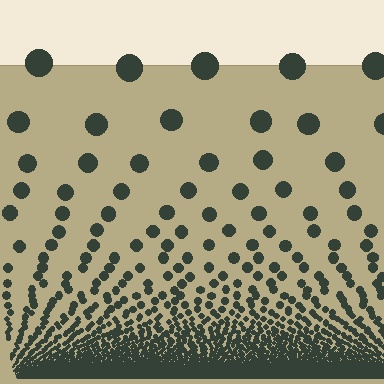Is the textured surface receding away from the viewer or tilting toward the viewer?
The surface appears to tilt toward the viewer. Texture elements get larger and sparser toward the top.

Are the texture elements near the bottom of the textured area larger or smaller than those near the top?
Smaller. The gradient is inverted — elements near the bottom are smaller and denser.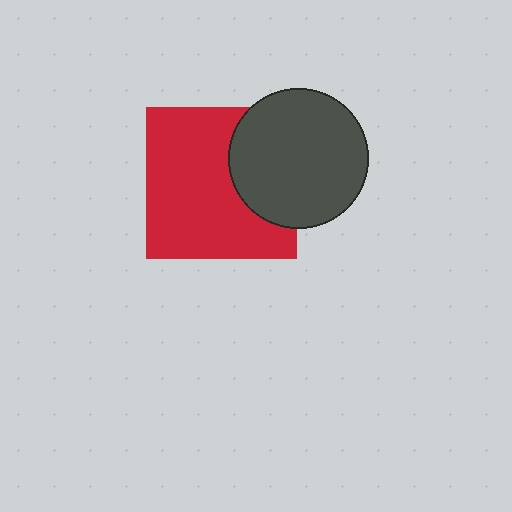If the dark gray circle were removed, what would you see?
You would see the complete red square.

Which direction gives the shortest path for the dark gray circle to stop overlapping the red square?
Moving right gives the shortest separation.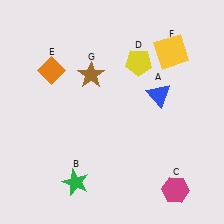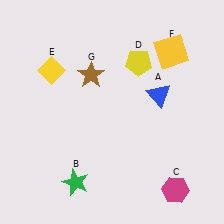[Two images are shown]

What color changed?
The diamond (E) changed from orange in Image 1 to yellow in Image 2.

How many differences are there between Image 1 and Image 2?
There is 1 difference between the two images.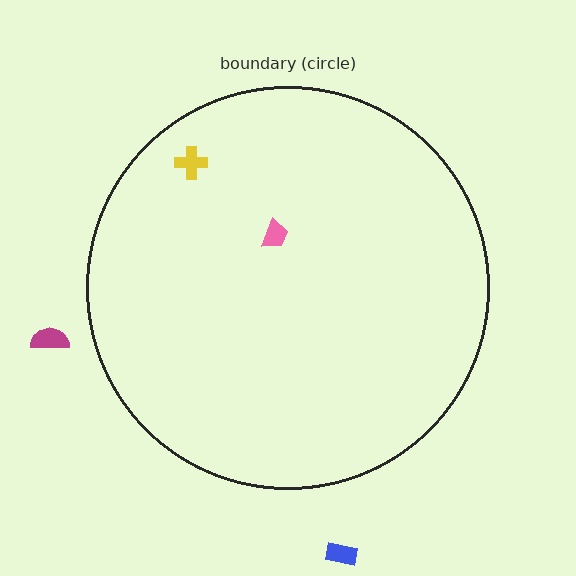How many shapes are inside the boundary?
2 inside, 2 outside.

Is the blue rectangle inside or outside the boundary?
Outside.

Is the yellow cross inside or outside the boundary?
Inside.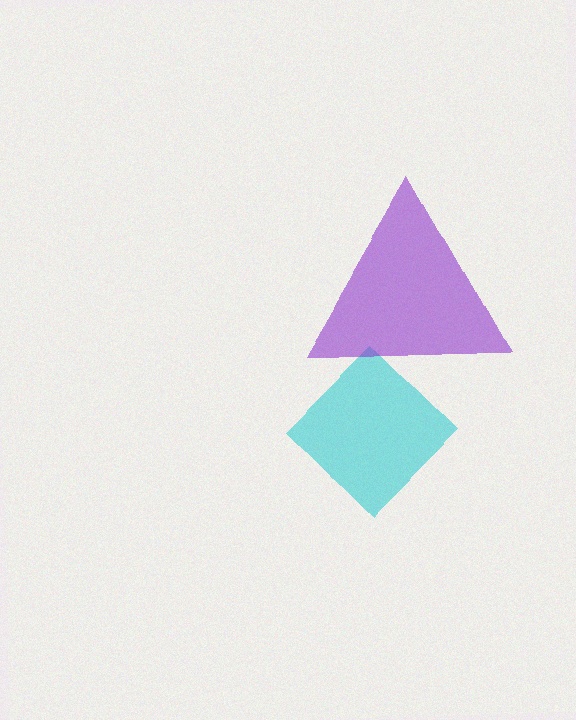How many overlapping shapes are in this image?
There are 2 overlapping shapes in the image.